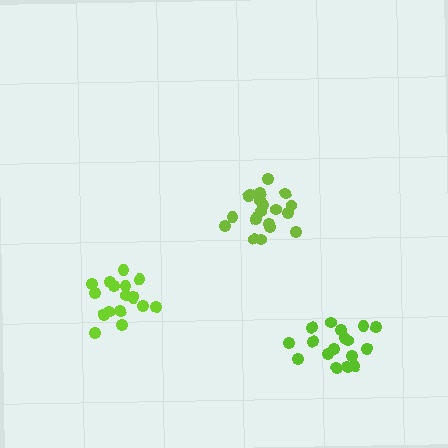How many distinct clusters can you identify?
There are 3 distinct clusters.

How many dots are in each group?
Group 1: 17 dots, Group 2: 20 dots, Group 3: 17 dots (54 total).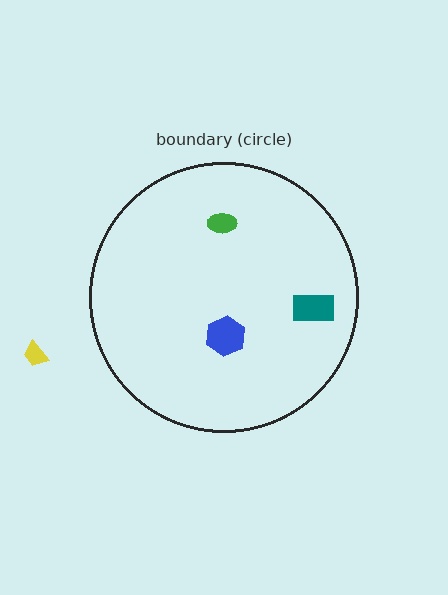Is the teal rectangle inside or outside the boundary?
Inside.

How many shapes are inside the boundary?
3 inside, 1 outside.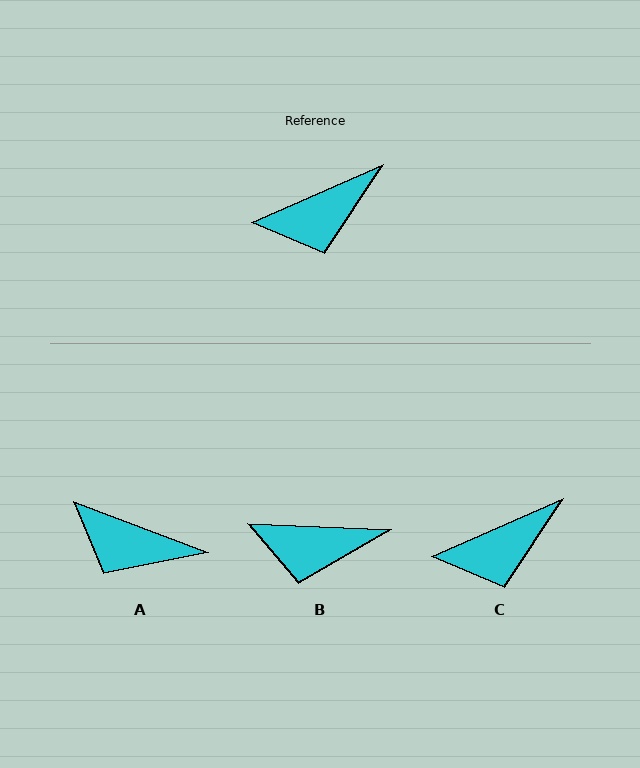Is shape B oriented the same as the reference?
No, it is off by about 26 degrees.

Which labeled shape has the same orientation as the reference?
C.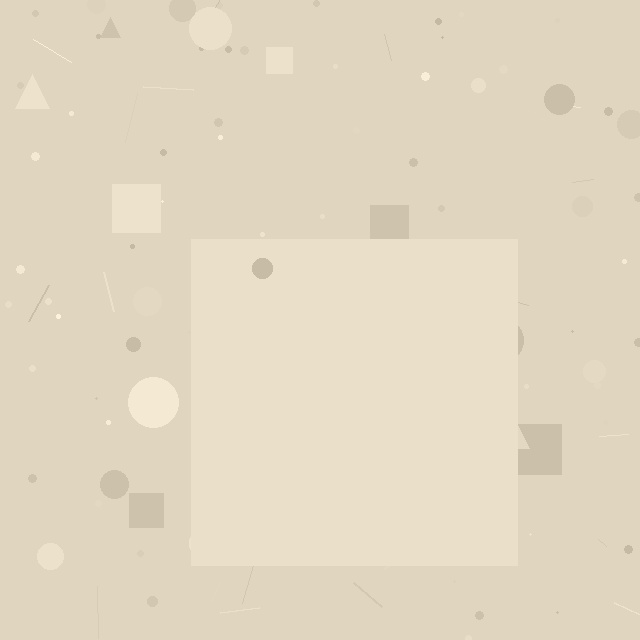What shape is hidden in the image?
A square is hidden in the image.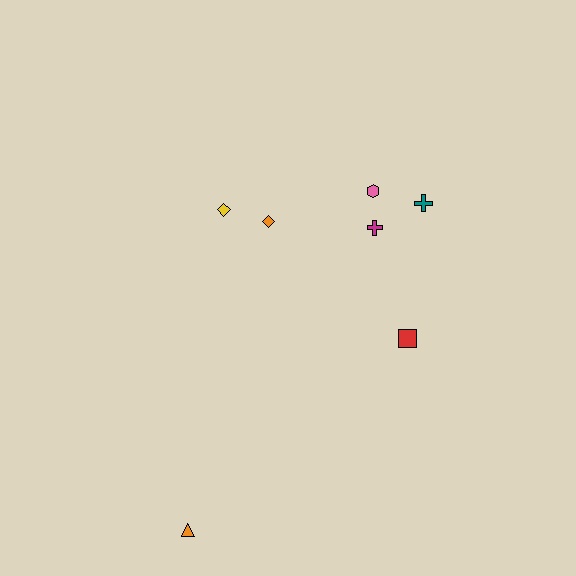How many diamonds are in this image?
There are 2 diamonds.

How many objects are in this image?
There are 7 objects.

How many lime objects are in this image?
There are no lime objects.